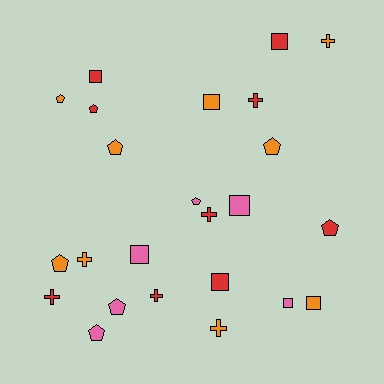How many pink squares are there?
There are 3 pink squares.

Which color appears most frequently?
Red, with 9 objects.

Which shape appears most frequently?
Pentagon, with 9 objects.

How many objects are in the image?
There are 24 objects.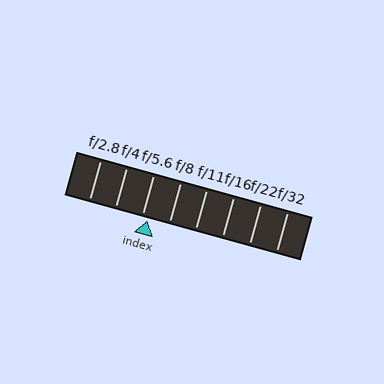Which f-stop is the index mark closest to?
The index mark is closest to f/5.6.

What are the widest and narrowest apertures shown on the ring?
The widest aperture shown is f/2.8 and the narrowest is f/32.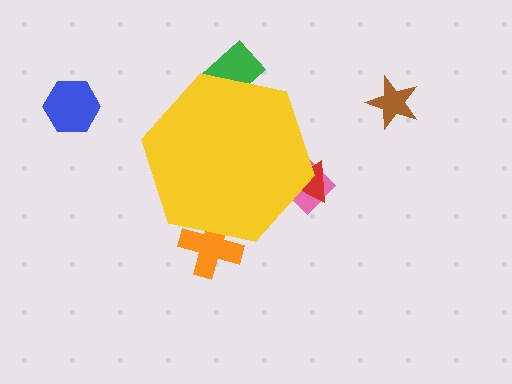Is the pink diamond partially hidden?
Yes, the pink diamond is partially hidden behind the yellow hexagon.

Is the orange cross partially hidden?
Yes, the orange cross is partially hidden behind the yellow hexagon.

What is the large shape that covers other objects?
A yellow hexagon.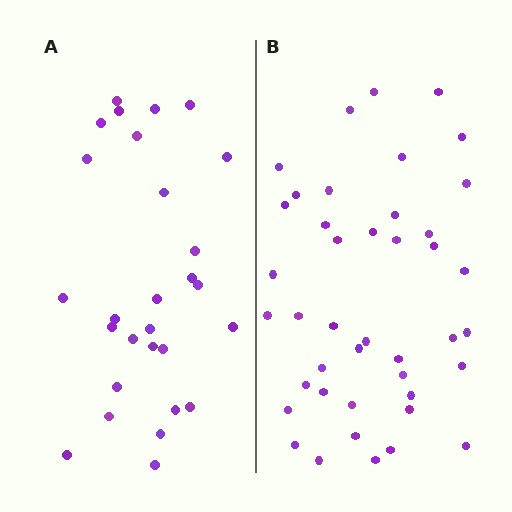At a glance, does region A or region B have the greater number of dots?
Region B (the right region) has more dots.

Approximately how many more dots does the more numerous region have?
Region B has approximately 15 more dots than region A.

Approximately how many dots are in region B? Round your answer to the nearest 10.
About 40 dots. (The exact count is 42, which rounds to 40.)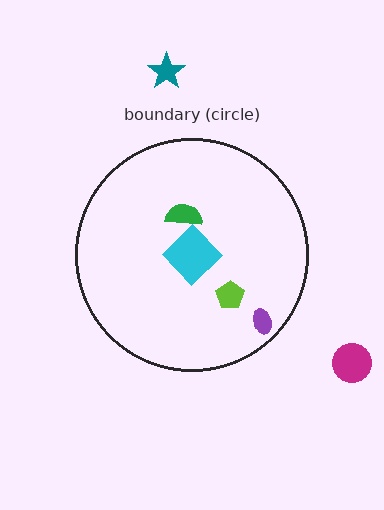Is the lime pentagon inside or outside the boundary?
Inside.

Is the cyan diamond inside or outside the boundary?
Inside.